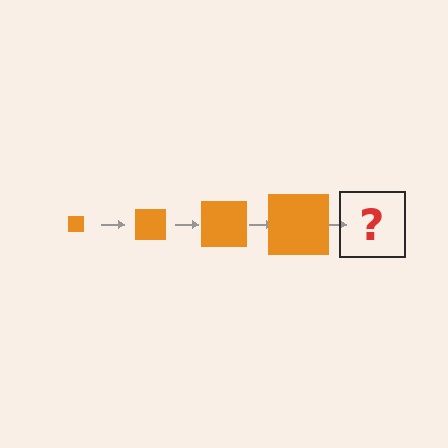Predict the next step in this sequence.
The next step is an orange square, larger than the previous one.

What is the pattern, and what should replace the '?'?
The pattern is that the square gets progressively larger each step. The '?' should be an orange square, larger than the previous one.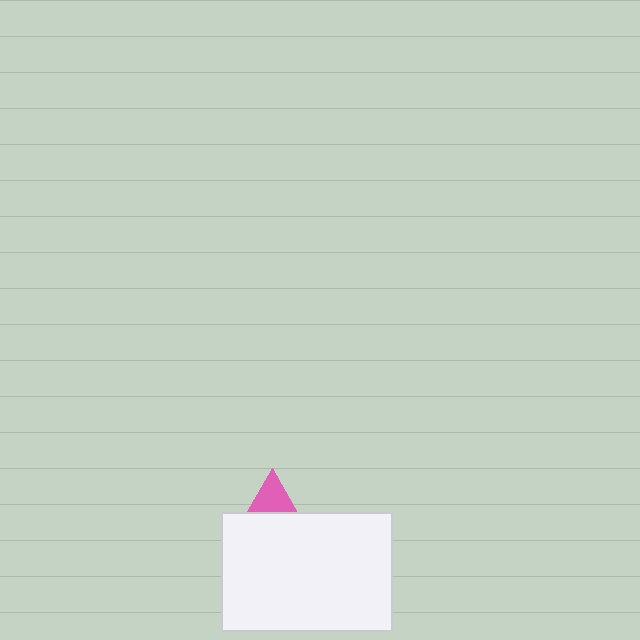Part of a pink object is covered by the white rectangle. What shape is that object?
It is a triangle.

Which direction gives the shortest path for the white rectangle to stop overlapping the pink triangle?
Moving down gives the shortest separation.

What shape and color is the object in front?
The object in front is a white rectangle.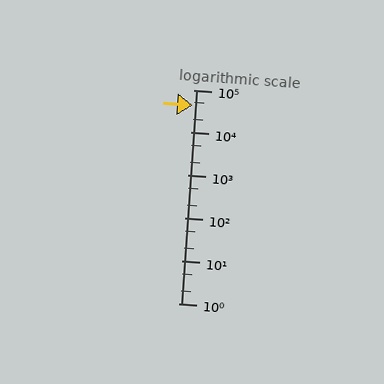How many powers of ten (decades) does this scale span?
The scale spans 5 decades, from 1 to 100000.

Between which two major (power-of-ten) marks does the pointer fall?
The pointer is between 10000 and 100000.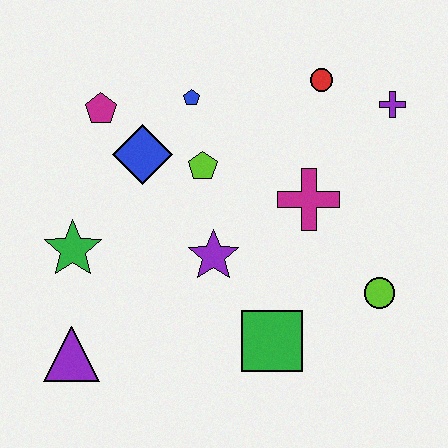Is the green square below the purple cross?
Yes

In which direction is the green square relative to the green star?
The green square is to the right of the green star.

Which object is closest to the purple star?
The lime pentagon is closest to the purple star.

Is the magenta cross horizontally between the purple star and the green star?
No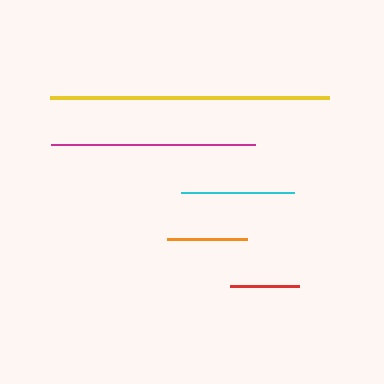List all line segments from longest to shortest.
From longest to shortest: yellow, magenta, cyan, orange, red.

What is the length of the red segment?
The red segment is approximately 69 pixels long.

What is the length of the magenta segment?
The magenta segment is approximately 204 pixels long.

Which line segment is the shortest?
The red line is the shortest at approximately 69 pixels.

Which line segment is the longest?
The yellow line is the longest at approximately 280 pixels.